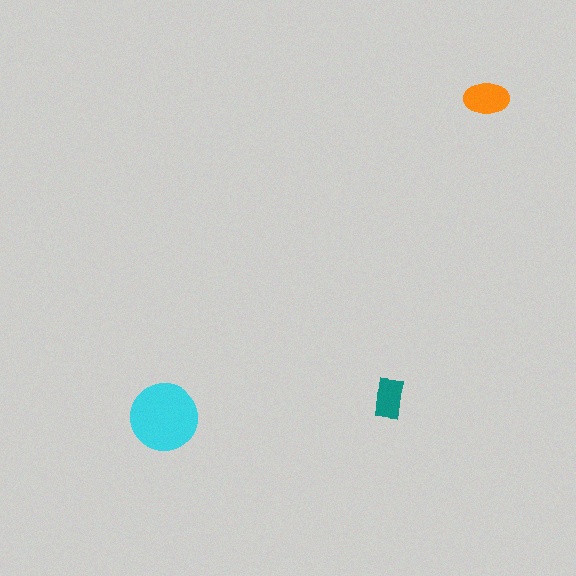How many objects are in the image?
There are 3 objects in the image.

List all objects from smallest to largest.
The teal rectangle, the orange ellipse, the cyan circle.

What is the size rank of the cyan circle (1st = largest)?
1st.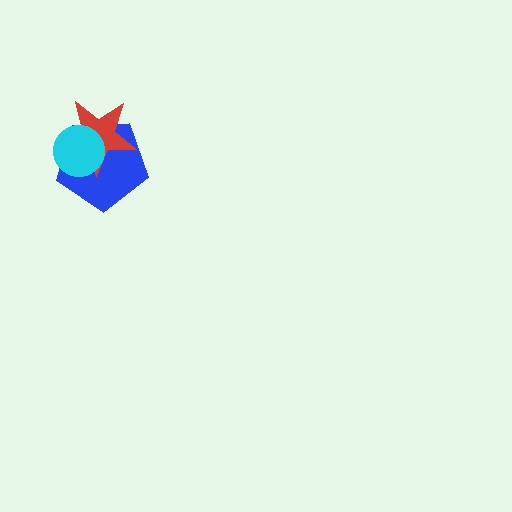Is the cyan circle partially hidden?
No, no other shape covers it.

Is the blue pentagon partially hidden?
Yes, it is partially covered by another shape.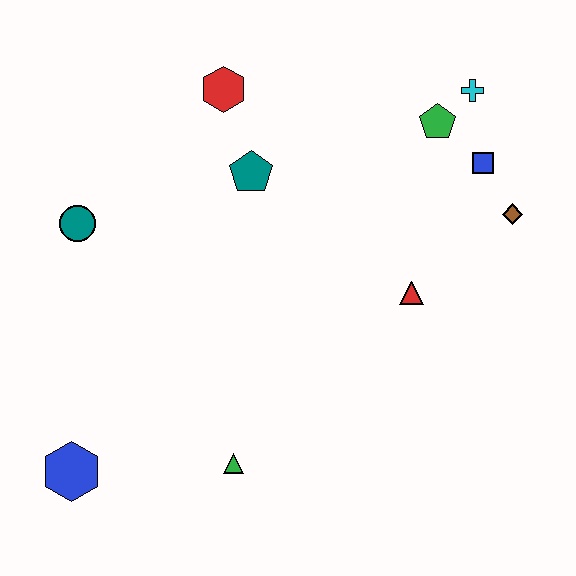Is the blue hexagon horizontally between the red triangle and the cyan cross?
No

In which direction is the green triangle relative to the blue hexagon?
The green triangle is to the right of the blue hexagon.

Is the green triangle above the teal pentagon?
No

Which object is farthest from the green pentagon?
The blue hexagon is farthest from the green pentagon.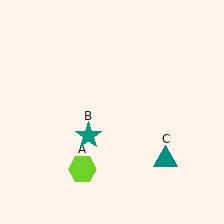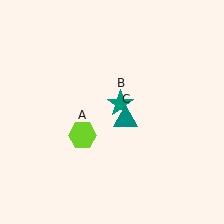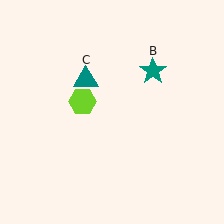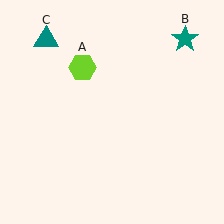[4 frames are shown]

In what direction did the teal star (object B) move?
The teal star (object B) moved up and to the right.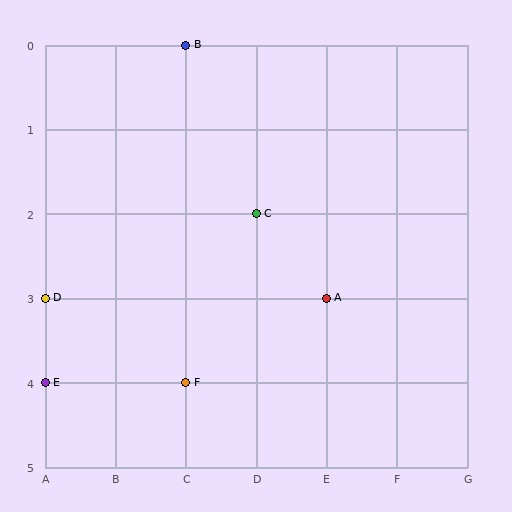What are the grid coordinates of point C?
Point C is at grid coordinates (D, 2).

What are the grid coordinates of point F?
Point F is at grid coordinates (C, 4).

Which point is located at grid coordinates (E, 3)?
Point A is at (E, 3).